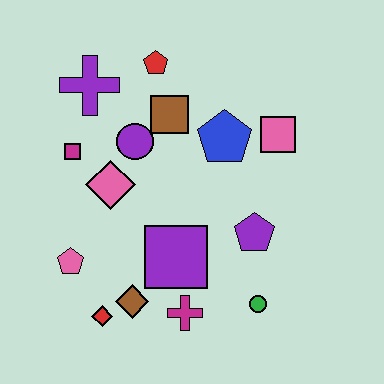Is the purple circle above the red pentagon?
No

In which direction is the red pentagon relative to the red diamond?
The red pentagon is above the red diamond.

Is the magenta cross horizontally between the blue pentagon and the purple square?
Yes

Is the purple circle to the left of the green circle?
Yes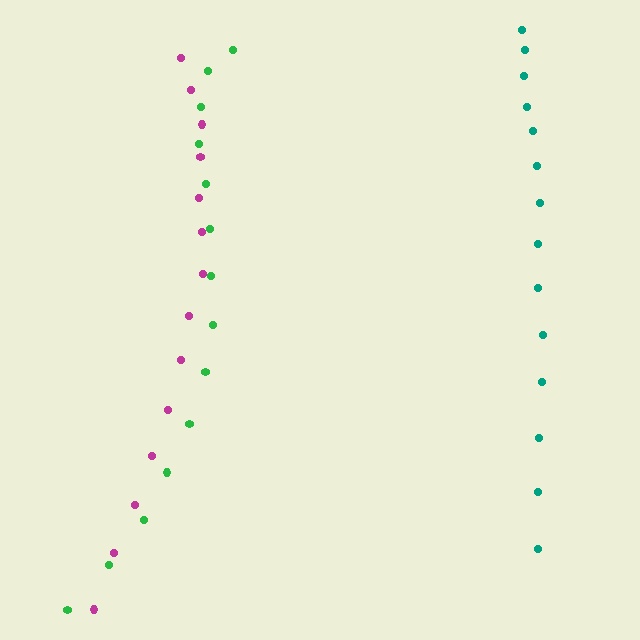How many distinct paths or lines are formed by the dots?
There are 3 distinct paths.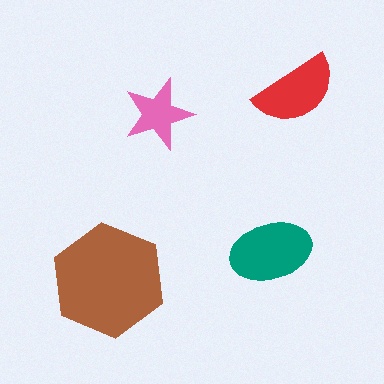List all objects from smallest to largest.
The pink star, the red semicircle, the teal ellipse, the brown hexagon.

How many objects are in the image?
There are 4 objects in the image.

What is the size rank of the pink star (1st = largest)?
4th.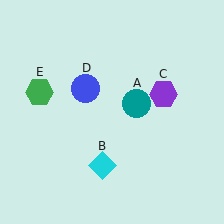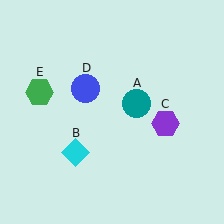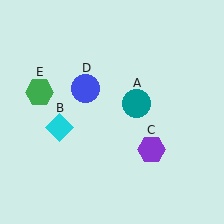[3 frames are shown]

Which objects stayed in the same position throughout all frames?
Teal circle (object A) and blue circle (object D) and green hexagon (object E) remained stationary.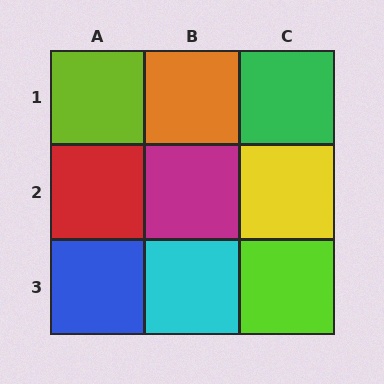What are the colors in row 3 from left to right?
Blue, cyan, lime.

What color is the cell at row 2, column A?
Red.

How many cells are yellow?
1 cell is yellow.